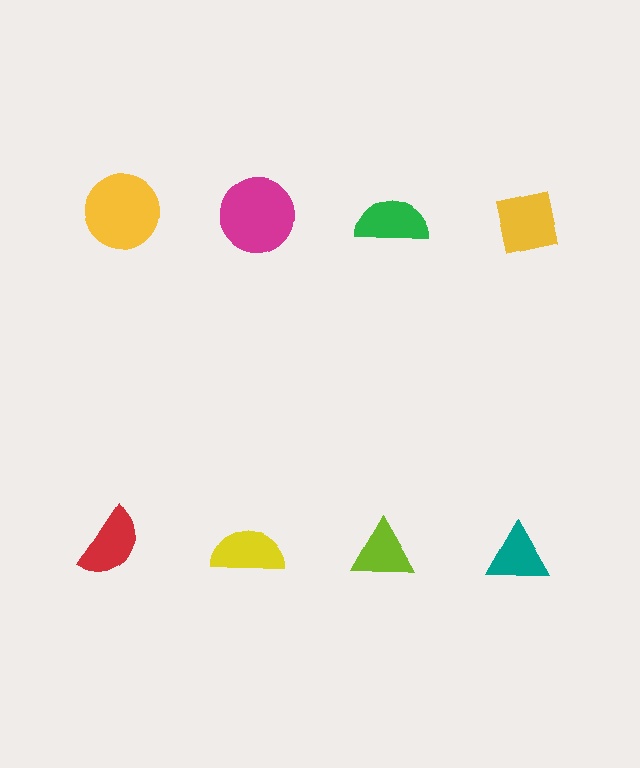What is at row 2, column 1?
A red semicircle.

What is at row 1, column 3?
A green semicircle.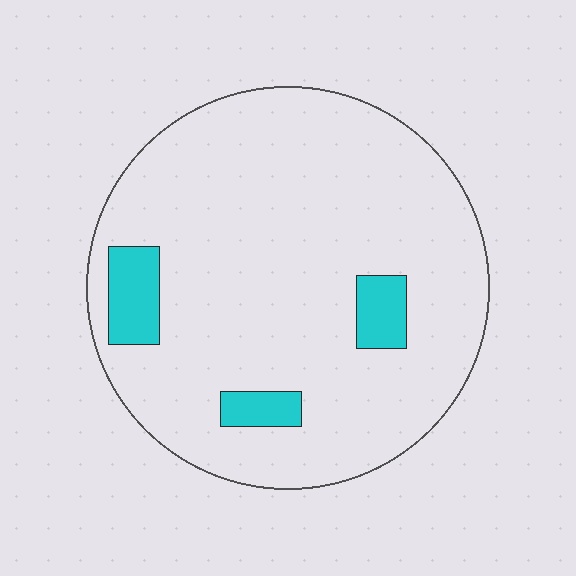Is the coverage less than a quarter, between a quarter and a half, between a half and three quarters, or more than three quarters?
Less than a quarter.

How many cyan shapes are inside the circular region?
3.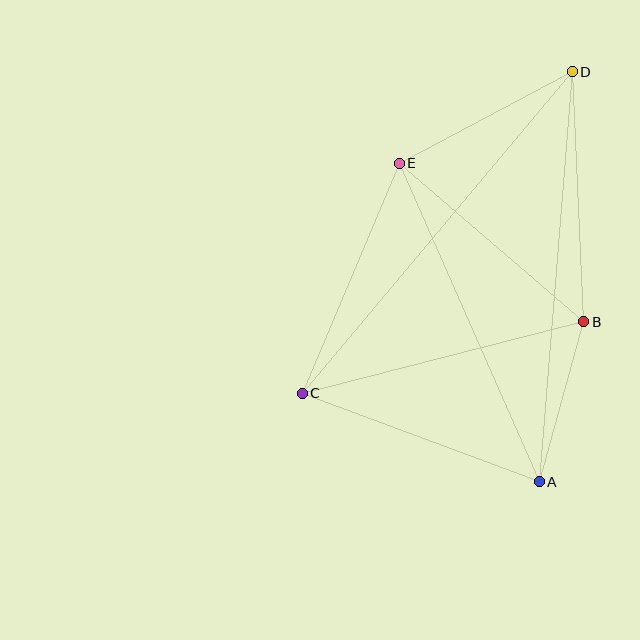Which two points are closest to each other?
Points A and B are closest to each other.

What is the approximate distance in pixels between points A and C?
The distance between A and C is approximately 253 pixels.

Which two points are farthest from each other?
Points C and D are farthest from each other.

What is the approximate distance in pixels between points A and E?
The distance between A and E is approximately 348 pixels.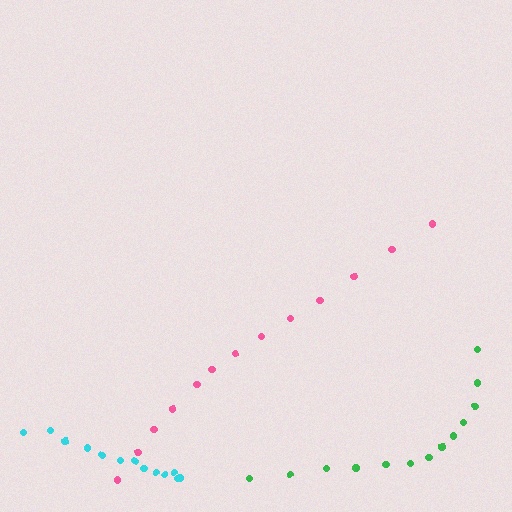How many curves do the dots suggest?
There are 3 distinct paths.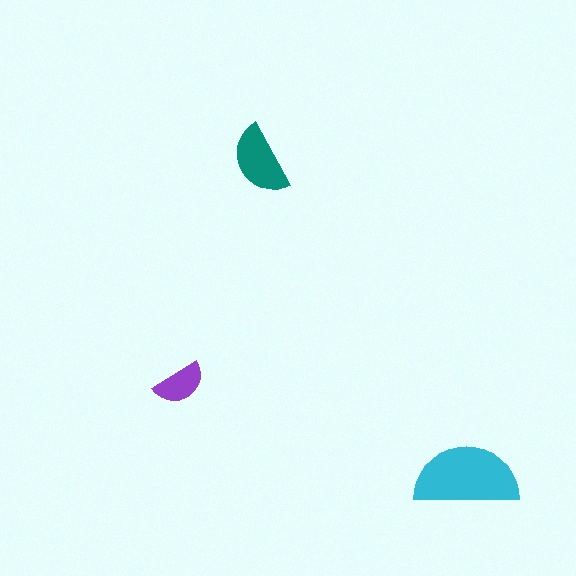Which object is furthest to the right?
The cyan semicircle is rightmost.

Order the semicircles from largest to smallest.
the cyan one, the teal one, the purple one.